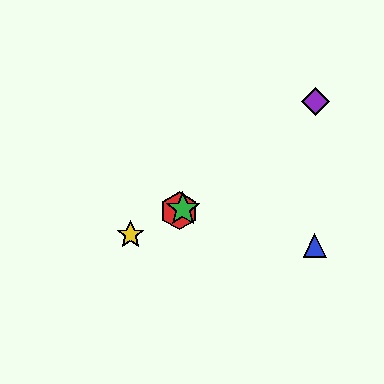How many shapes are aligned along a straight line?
3 shapes (the red hexagon, the green star, the yellow star) are aligned along a straight line.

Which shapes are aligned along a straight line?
The red hexagon, the green star, the yellow star are aligned along a straight line.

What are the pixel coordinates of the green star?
The green star is at (183, 209).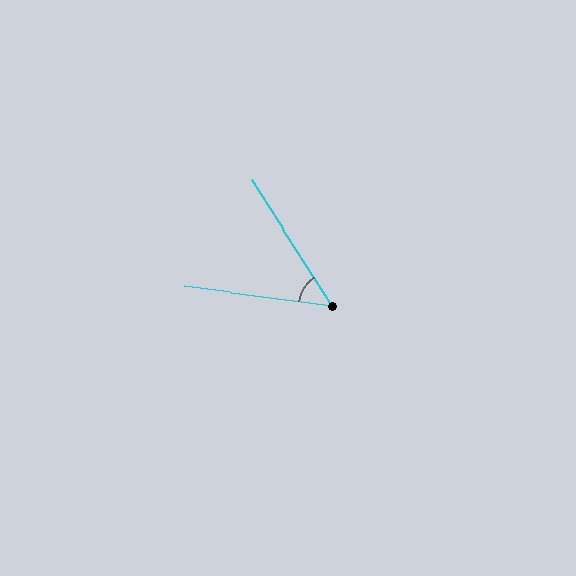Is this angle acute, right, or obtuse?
It is acute.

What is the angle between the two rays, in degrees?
Approximately 50 degrees.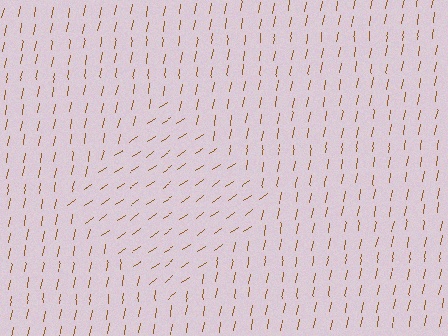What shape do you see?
I see a diamond.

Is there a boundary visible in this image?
Yes, there is a texture boundary formed by a change in line orientation.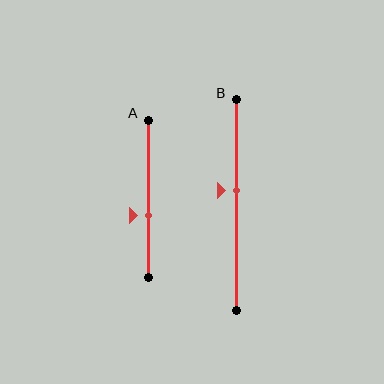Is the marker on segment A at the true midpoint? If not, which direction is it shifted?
No, the marker on segment A is shifted downward by about 10% of the segment length.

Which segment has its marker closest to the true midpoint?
Segment B has its marker closest to the true midpoint.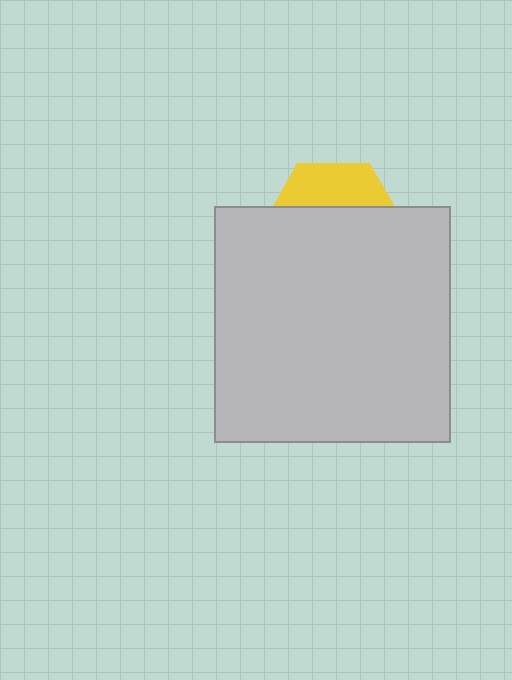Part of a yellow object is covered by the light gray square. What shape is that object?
It is a hexagon.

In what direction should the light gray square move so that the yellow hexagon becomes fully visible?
The light gray square should move down. That is the shortest direction to clear the overlap and leave the yellow hexagon fully visible.